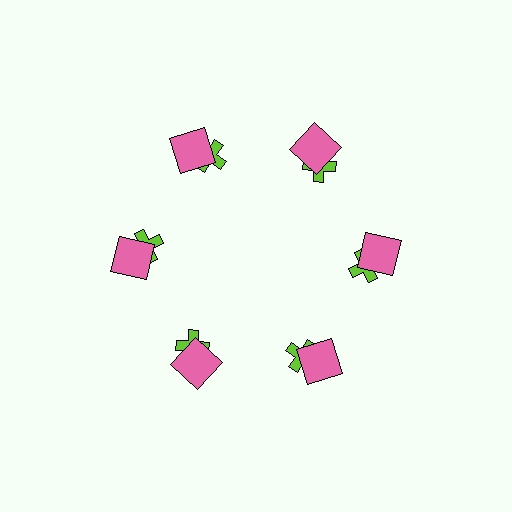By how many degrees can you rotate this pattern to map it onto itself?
The pattern maps onto itself every 60 degrees of rotation.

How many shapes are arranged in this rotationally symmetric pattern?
There are 12 shapes, arranged in 6 groups of 2.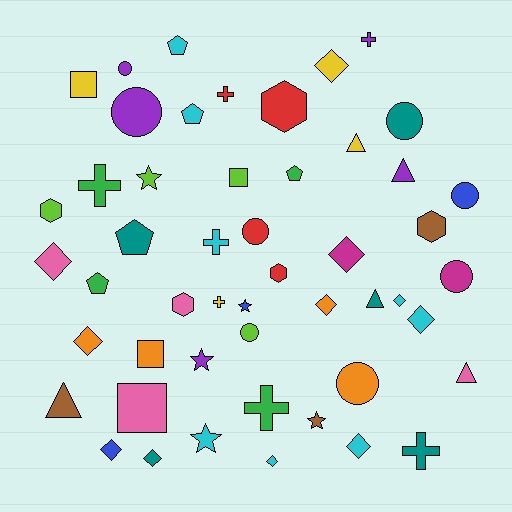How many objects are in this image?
There are 50 objects.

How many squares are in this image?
There are 4 squares.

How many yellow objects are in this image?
There are 4 yellow objects.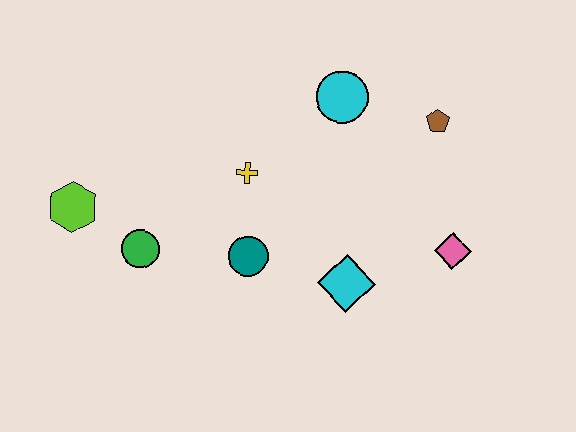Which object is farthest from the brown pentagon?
The lime hexagon is farthest from the brown pentagon.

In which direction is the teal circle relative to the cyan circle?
The teal circle is below the cyan circle.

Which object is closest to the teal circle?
The yellow cross is closest to the teal circle.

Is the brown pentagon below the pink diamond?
No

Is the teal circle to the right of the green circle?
Yes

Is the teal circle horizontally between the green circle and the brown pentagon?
Yes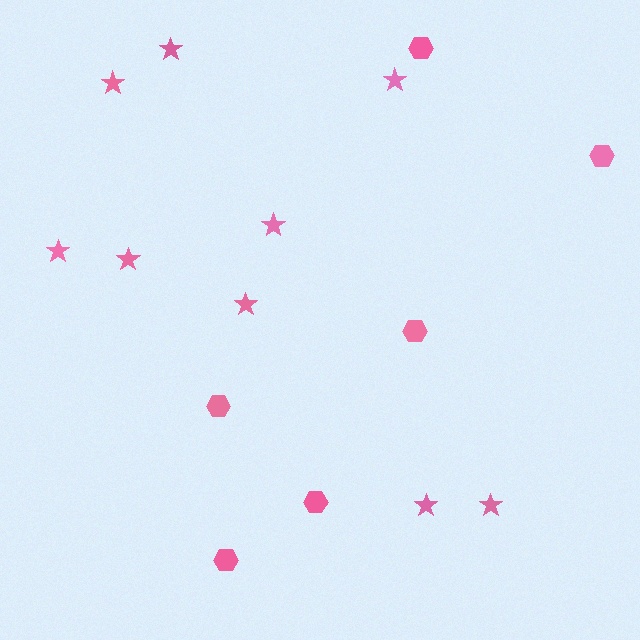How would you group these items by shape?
There are 2 groups: one group of hexagons (6) and one group of stars (9).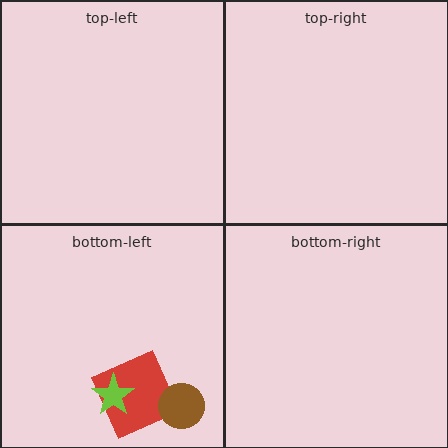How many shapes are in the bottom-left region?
3.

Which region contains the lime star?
The bottom-left region.